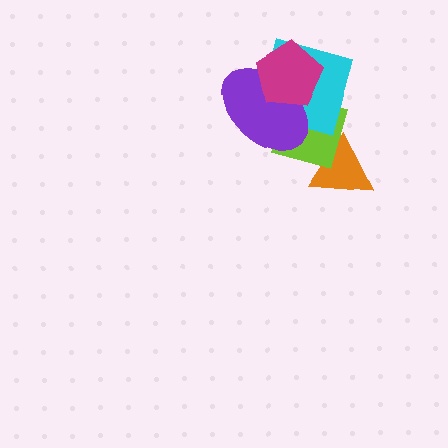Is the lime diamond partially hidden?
Yes, it is partially covered by another shape.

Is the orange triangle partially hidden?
Yes, it is partially covered by another shape.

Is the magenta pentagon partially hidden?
No, no other shape covers it.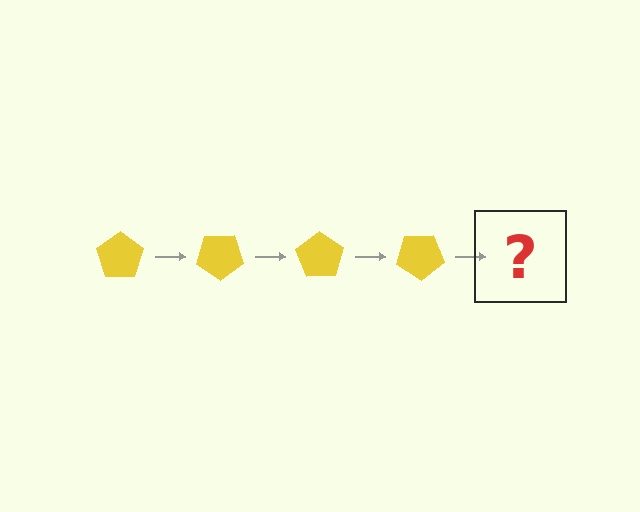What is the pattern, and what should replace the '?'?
The pattern is that the pentagon rotates 35 degrees each step. The '?' should be a yellow pentagon rotated 140 degrees.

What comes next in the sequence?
The next element should be a yellow pentagon rotated 140 degrees.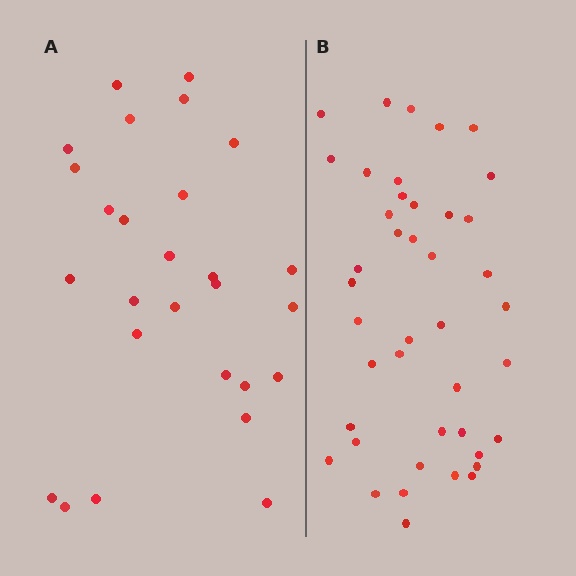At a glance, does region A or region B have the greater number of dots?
Region B (the right region) has more dots.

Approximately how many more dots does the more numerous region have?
Region B has approximately 15 more dots than region A.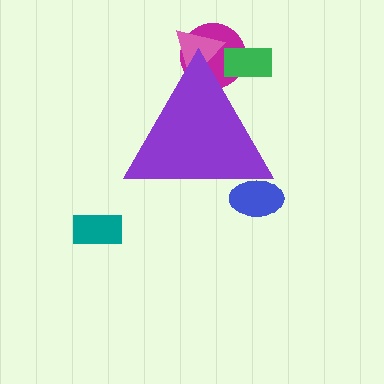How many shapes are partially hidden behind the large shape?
4 shapes are partially hidden.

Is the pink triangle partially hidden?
Yes, the pink triangle is partially hidden behind the purple triangle.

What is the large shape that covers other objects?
A purple triangle.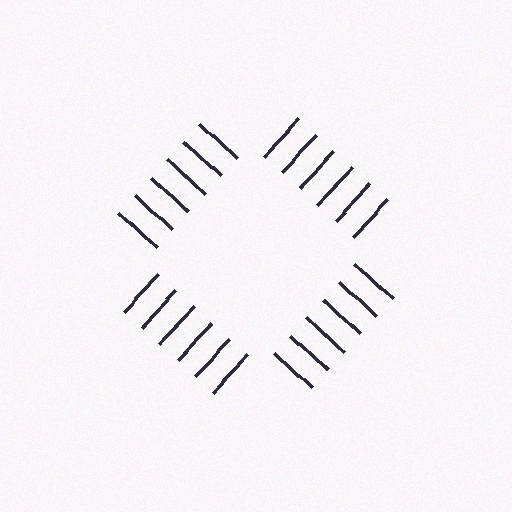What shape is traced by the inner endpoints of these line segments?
An illusory square — the line segments terminate on its edges but no continuous stroke is drawn.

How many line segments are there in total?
24 — 6 along each of the 4 edges.